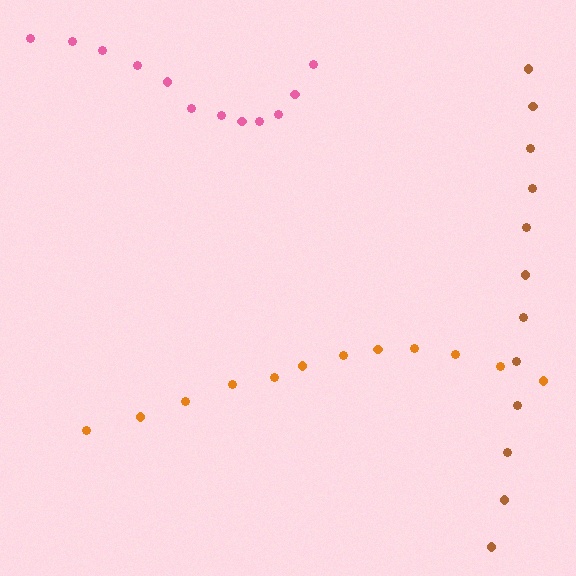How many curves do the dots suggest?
There are 3 distinct paths.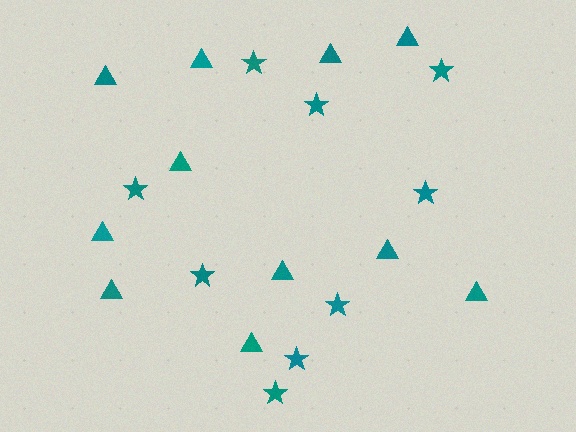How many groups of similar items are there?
There are 2 groups: one group of stars (9) and one group of triangles (11).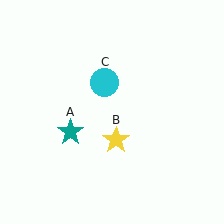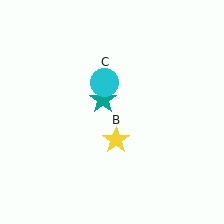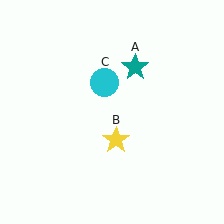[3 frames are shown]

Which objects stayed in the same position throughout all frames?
Yellow star (object B) and cyan circle (object C) remained stationary.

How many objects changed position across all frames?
1 object changed position: teal star (object A).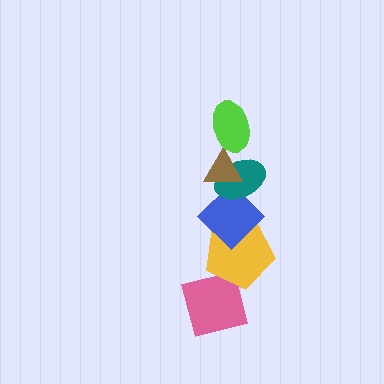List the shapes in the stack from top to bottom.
From top to bottom: the lime ellipse, the brown triangle, the teal ellipse, the blue diamond, the yellow pentagon, the pink square.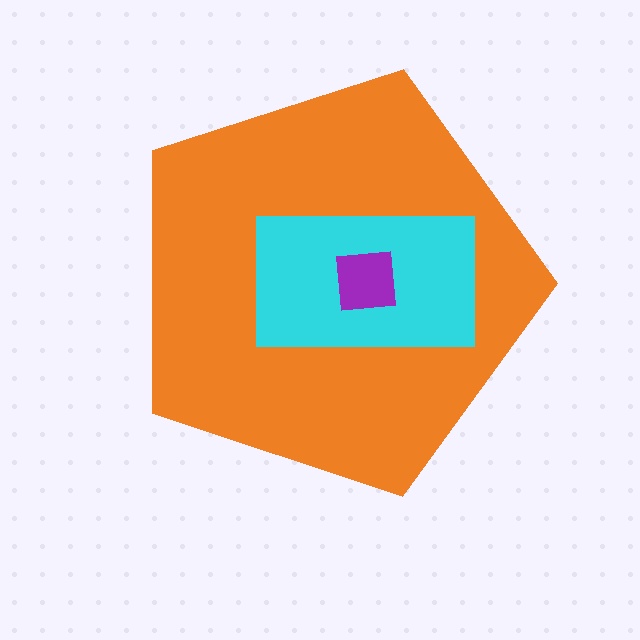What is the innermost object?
The purple square.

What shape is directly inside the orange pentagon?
The cyan rectangle.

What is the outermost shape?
The orange pentagon.